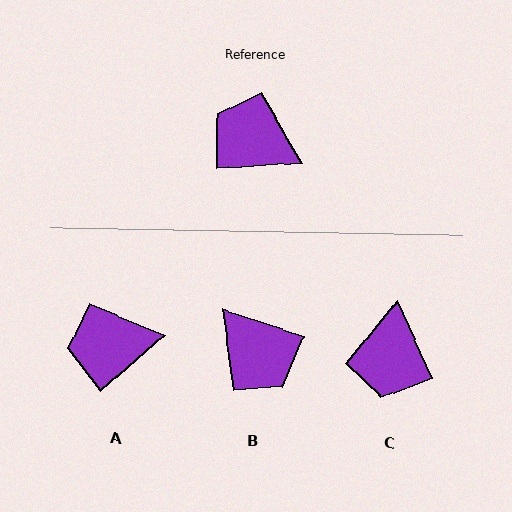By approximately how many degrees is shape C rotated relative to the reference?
Approximately 111 degrees counter-clockwise.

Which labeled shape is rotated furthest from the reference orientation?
B, about 158 degrees away.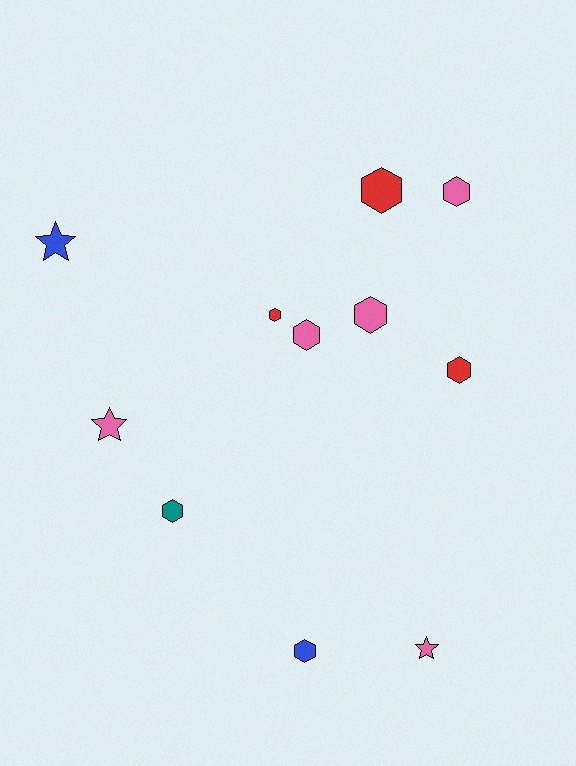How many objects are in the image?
There are 11 objects.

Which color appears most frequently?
Pink, with 5 objects.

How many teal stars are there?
There are no teal stars.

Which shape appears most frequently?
Hexagon, with 8 objects.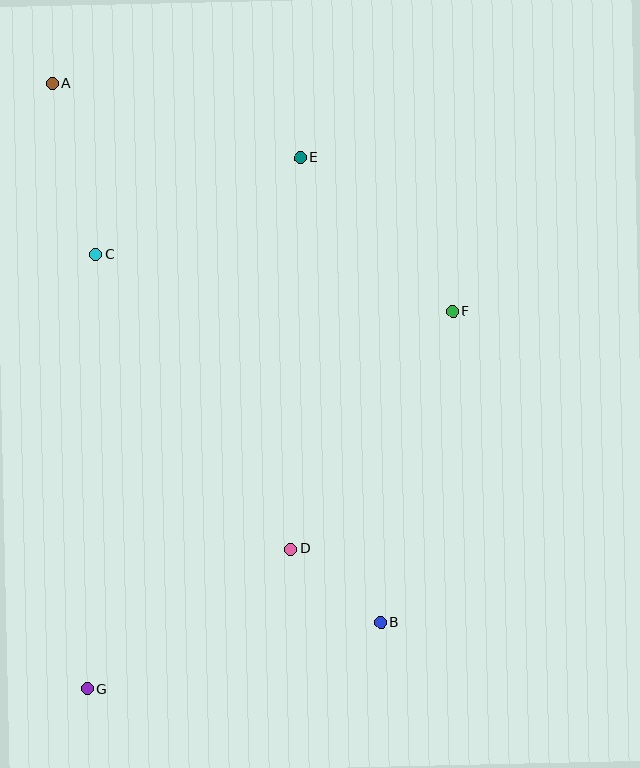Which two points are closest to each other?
Points B and D are closest to each other.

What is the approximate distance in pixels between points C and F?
The distance between C and F is approximately 361 pixels.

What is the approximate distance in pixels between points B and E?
The distance between B and E is approximately 472 pixels.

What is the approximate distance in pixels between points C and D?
The distance between C and D is approximately 353 pixels.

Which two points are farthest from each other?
Points A and B are farthest from each other.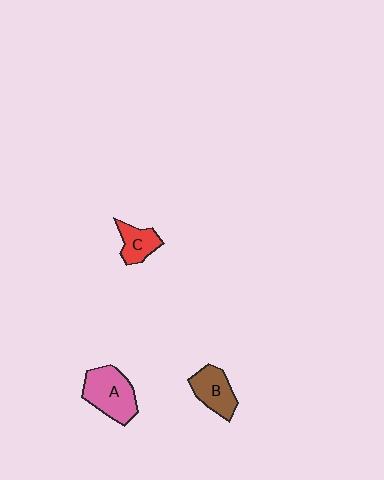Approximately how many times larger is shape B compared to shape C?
Approximately 1.3 times.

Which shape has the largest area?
Shape A (pink).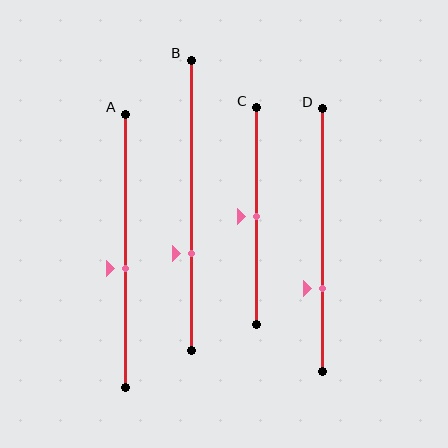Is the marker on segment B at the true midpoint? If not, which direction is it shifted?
No, the marker on segment B is shifted downward by about 16% of the segment length.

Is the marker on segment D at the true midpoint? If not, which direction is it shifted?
No, the marker on segment D is shifted downward by about 18% of the segment length.